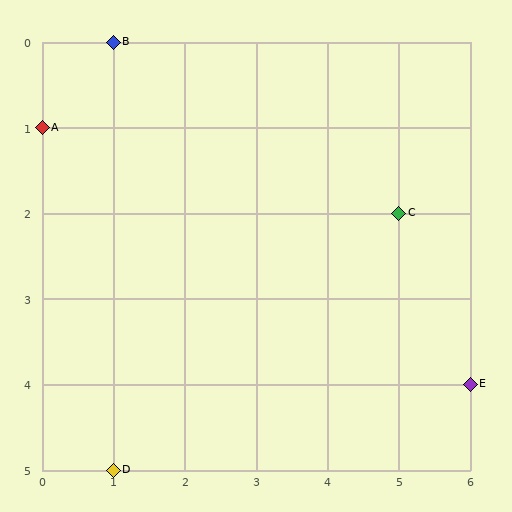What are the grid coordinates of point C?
Point C is at grid coordinates (5, 2).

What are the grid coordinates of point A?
Point A is at grid coordinates (0, 1).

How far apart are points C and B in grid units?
Points C and B are 4 columns and 2 rows apart (about 4.5 grid units diagonally).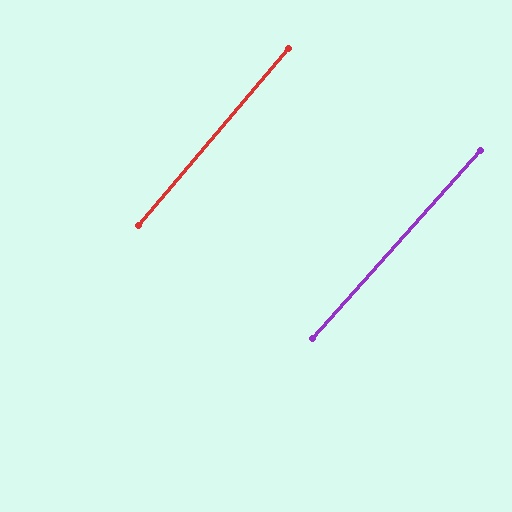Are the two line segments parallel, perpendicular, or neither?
Parallel — their directions differ by only 1.7°.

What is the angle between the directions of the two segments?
Approximately 2 degrees.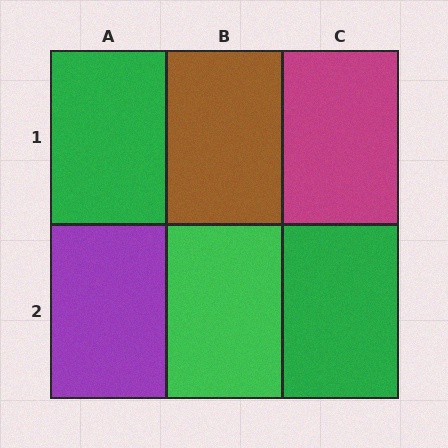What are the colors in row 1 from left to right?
Green, brown, magenta.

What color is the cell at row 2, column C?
Green.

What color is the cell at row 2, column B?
Green.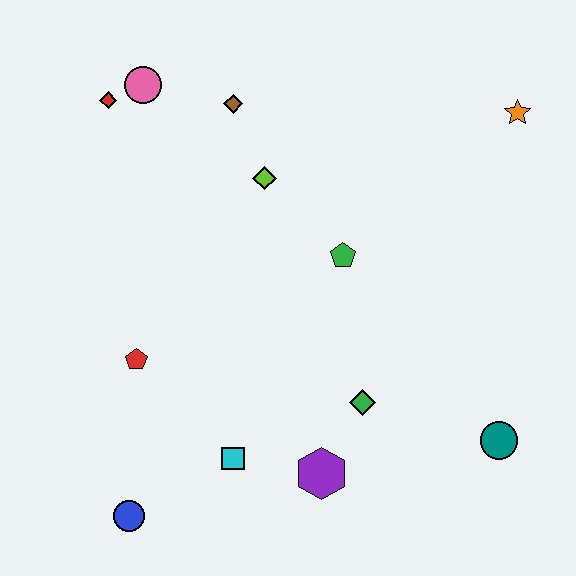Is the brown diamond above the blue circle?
Yes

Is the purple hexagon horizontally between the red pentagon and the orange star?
Yes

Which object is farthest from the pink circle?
The teal circle is farthest from the pink circle.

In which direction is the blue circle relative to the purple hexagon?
The blue circle is to the left of the purple hexagon.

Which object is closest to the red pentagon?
The cyan square is closest to the red pentagon.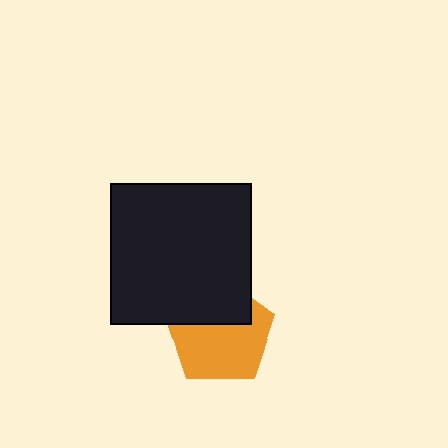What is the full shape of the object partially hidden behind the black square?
The partially hidden object is an orange pentagon.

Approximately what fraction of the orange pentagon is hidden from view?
Roughly 37% of the orange pentagon is hidden behind the black square.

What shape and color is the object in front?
The object in front is a black square.